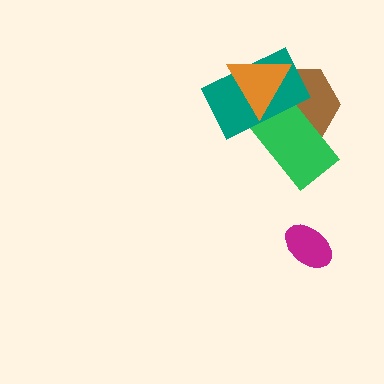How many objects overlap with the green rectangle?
3 objects overlap with the green rectangle.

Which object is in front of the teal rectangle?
The orange triangle is in front of the teal rectangle.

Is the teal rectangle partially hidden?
Yes, it is partially covered by another shape.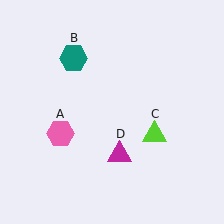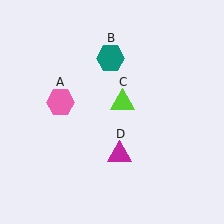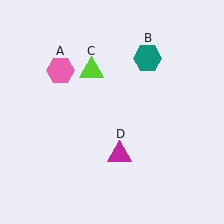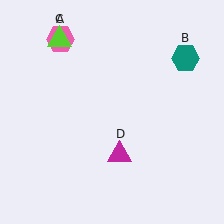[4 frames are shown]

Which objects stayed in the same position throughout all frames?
Magenta triangle (object D) remained stationary.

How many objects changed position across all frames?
3 objects changed position: pink hexagon (object A), teal hexagon (object B), lime triangle (object C).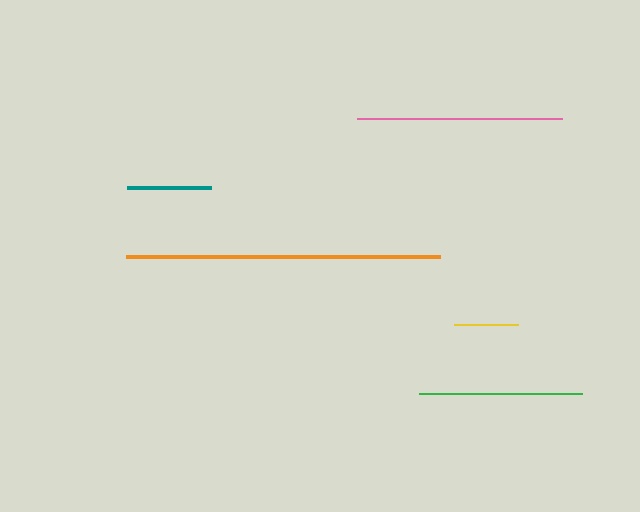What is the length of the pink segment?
The pink segment is approximately 204 pixels long.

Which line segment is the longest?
The orange line is the longest at approximately 314 pixels.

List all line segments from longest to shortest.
From longest to shortest: orange, pink, green, teal, yellow.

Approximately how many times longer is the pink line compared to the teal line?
The pink line is approximately 2.5 times the length of the teal line.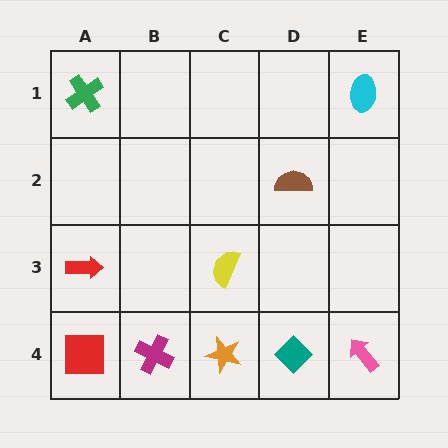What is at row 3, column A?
A red arrow.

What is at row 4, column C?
An orange star.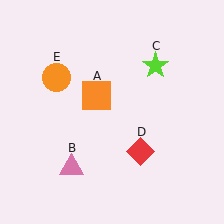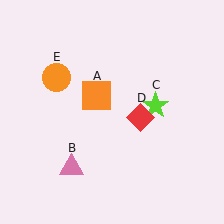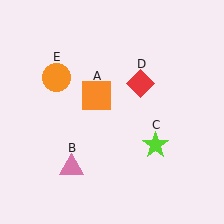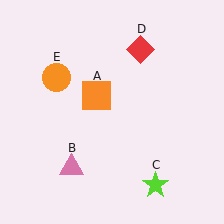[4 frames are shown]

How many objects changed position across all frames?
2 objects changed position: lime star (object C), red diamond (object D).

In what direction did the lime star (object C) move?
The lime star (object C) moved down.